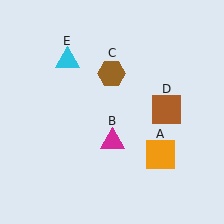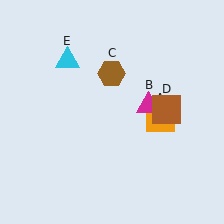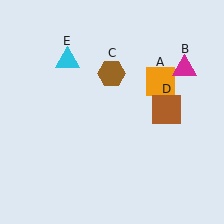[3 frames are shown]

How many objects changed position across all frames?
2 objects changed position: orange square (object A), magenta triangle (object B).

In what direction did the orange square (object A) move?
The orange square (object A) moved up.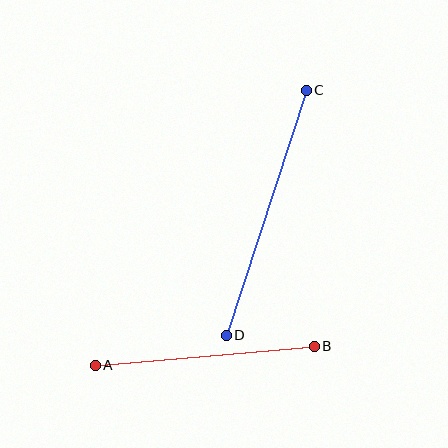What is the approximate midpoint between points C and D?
The midpoint is at approximately (266, 213) pixels.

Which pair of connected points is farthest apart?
Points C and D are farthest apart.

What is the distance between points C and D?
The distance is approximately 258 pixels.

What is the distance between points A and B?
The distance is approximately 220 pixels.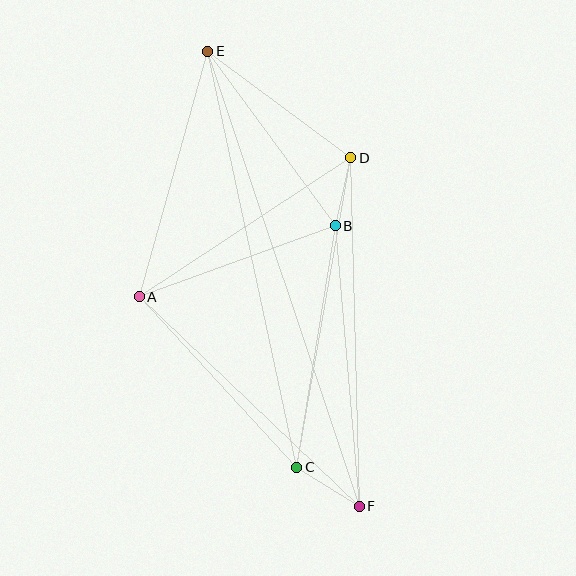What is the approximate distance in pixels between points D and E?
The distance between D and E is approximately 178 pixels.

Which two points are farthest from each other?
Points E and F are farthest from each other.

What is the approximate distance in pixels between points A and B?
The distance between A and B is approximately 209 pixels.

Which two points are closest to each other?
Points B and D are closest to each other.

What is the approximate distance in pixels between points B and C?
The distance between B and C is approximately 244 pixels.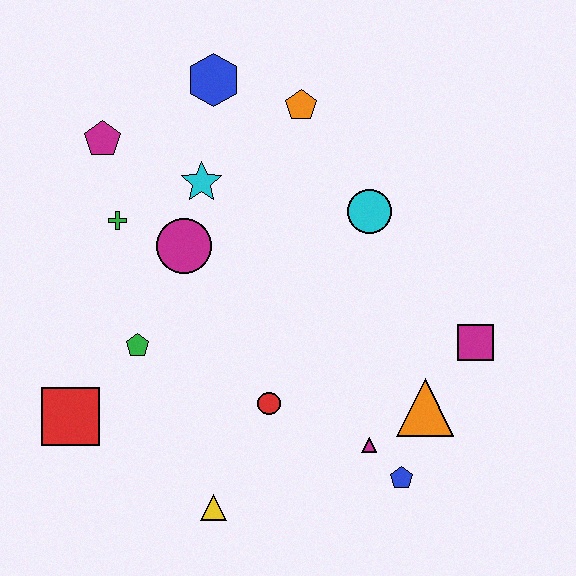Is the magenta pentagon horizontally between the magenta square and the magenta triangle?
No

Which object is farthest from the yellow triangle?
The blue hexagon is farthest from the yellow triangle.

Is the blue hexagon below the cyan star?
No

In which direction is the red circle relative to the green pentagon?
The red circle is to the right of the green pentagon.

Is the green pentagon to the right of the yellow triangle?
No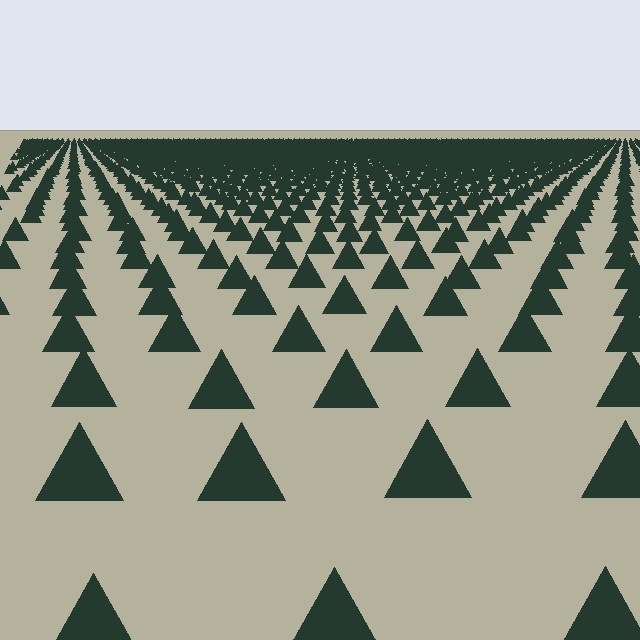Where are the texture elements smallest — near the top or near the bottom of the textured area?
Near the top.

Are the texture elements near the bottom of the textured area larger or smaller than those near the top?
Larger. Near the bottom, elements are closer to the viewer and appear at a bigger on-screen size.